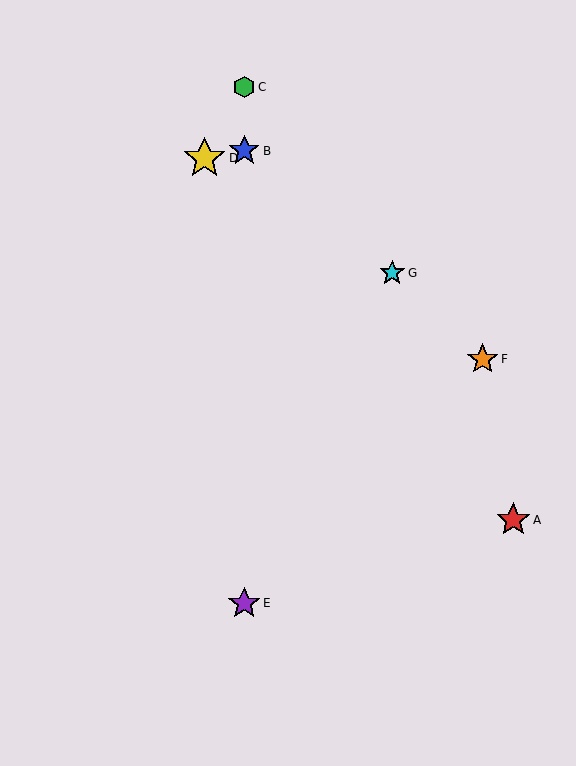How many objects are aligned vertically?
3 objects (B, C, E) are aligned vertically.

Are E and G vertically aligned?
No, E is at x≈244 and G is at x≈392.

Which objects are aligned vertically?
Objects B, C, E are aligned vertically.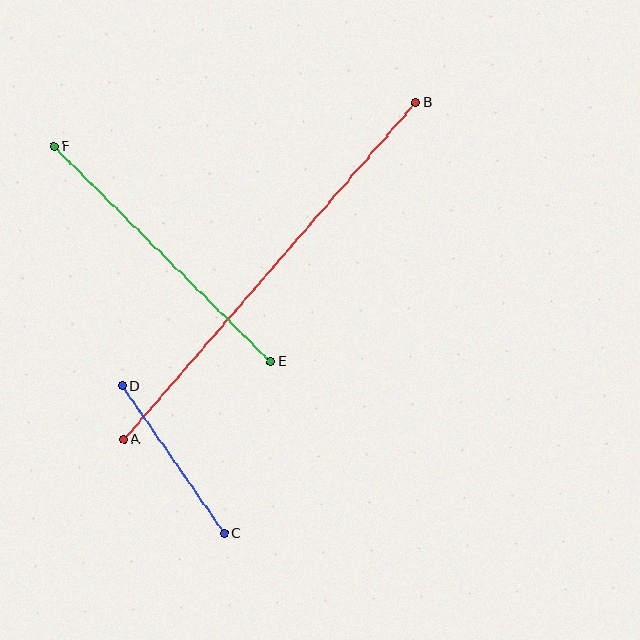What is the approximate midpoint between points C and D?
The midpoint is at approximately (173, 460) pixels.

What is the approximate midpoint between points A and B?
The midpoint is at approximately (270, 271) pixels.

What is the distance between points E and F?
The distance is approximately 305 pixels.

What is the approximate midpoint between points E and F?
The midpoint is at approximately (162, 254) pixels.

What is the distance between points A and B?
The distance is approximately 446 pixels.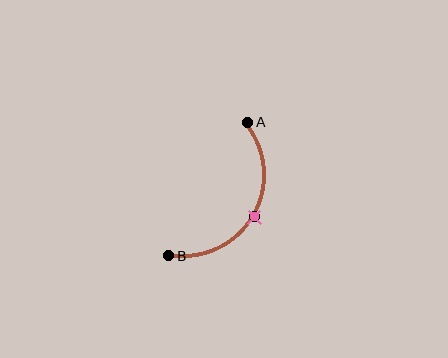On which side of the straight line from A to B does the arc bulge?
The arc bulges to the right of the straight line connecting A and B.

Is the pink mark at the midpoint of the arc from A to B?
Yes. The pink mark lies on the arc at equal arc-length from both A and B — it is the arc midpoint.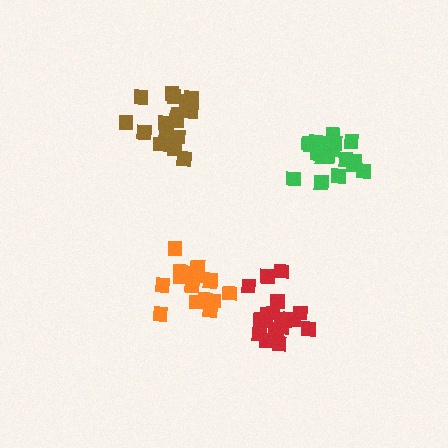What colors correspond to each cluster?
The clusters are colored: orange, brown, red, green.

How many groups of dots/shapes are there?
There are 4 groups.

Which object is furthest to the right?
The green cluster is rightmost.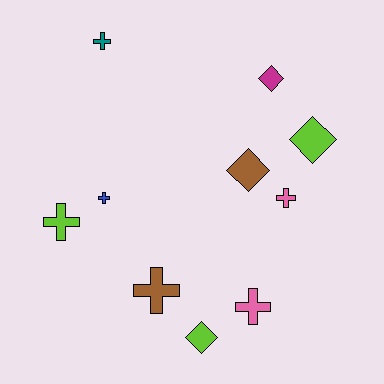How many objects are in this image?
There are 10 objects.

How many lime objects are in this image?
There are 3 lime objects.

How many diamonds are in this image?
There are 4 diamonds.